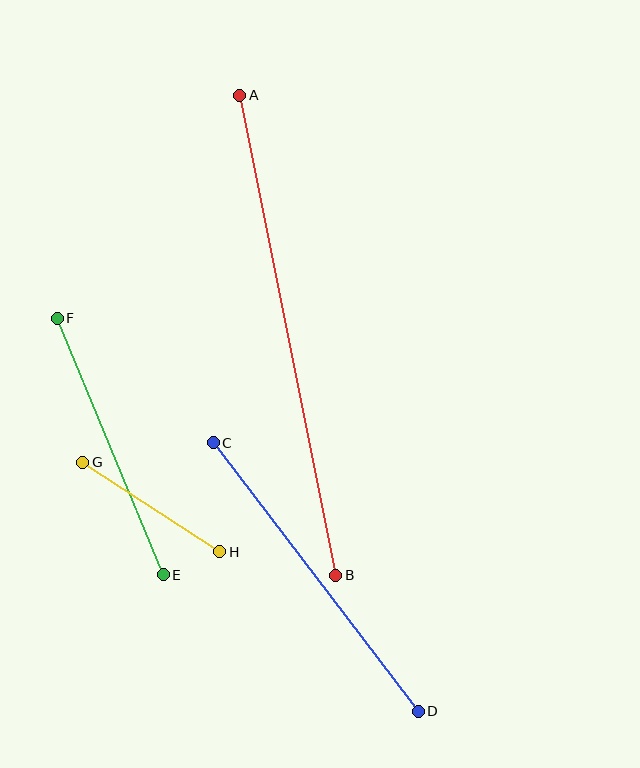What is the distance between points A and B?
The distance is approximately 490 pixels.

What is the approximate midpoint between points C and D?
The midpoint is at approximately (316, 577) pixels.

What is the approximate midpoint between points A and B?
The midpoint is at approximately (288, 335) pixels.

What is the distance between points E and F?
The distance is approximately 277 pixels.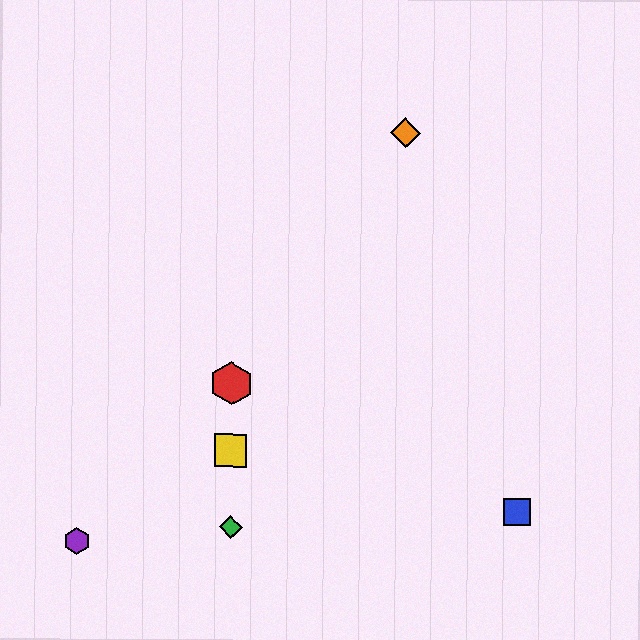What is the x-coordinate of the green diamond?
The green diamond is at x≈230.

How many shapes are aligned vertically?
3 shapes (the red hexagon, the green diamond, the yellow square) are aligned vertically.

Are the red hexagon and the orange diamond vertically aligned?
No, the red hexagon is at x≈231 and the orange diamond is at x≈406.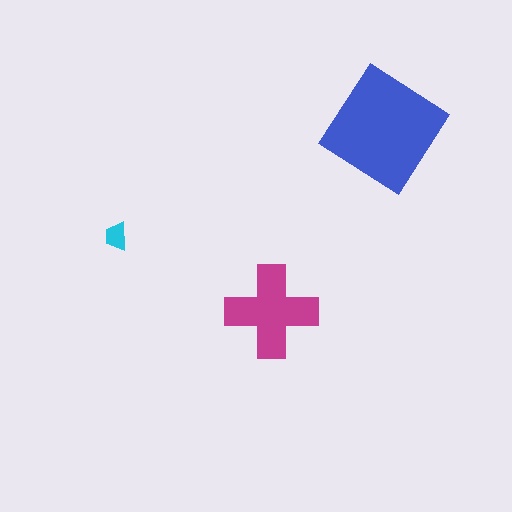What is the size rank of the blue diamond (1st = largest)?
1st.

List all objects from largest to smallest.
The blue diamond, the magenta cross, the cyan trapezoid.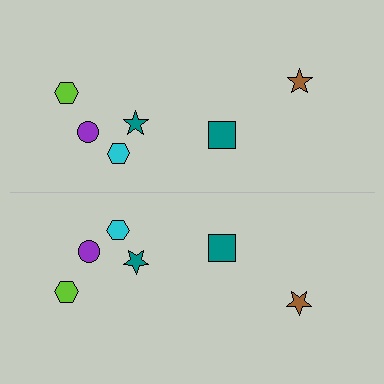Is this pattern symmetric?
Yes, this pattern has bilateral (reflection) symmetry.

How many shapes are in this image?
There are 12 shapes in this image.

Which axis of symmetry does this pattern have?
The pattern has a horizontal axis of symmetry running through the center of the image.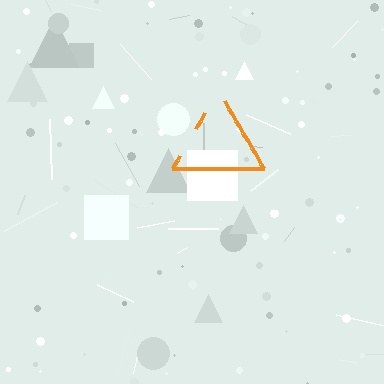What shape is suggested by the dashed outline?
The dashed outline suggests a triangle.